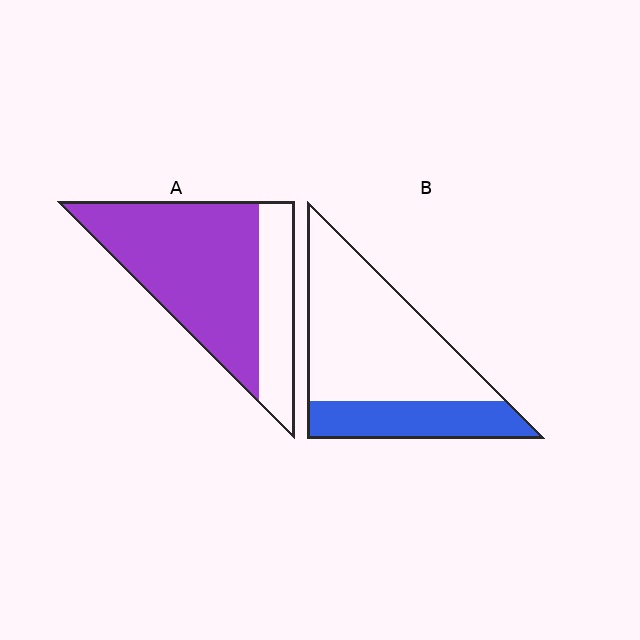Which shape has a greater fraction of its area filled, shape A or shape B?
Shape A.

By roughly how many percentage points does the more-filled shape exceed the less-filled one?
By roughly 45 percentage points (A over B).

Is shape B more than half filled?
No.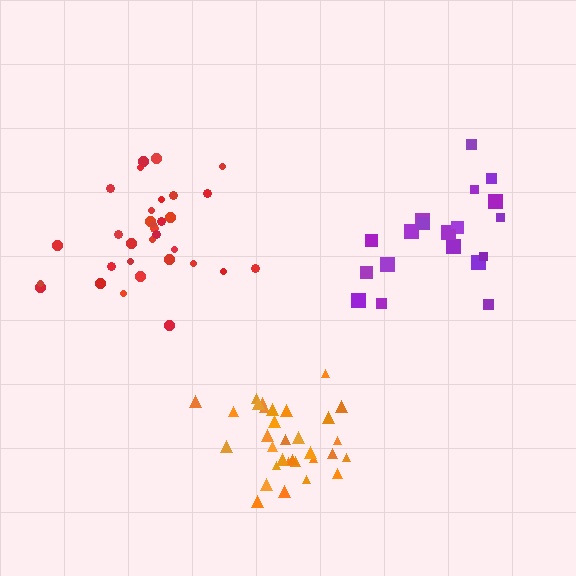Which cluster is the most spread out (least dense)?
Purple.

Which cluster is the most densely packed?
Orange.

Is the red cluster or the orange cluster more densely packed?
Orange.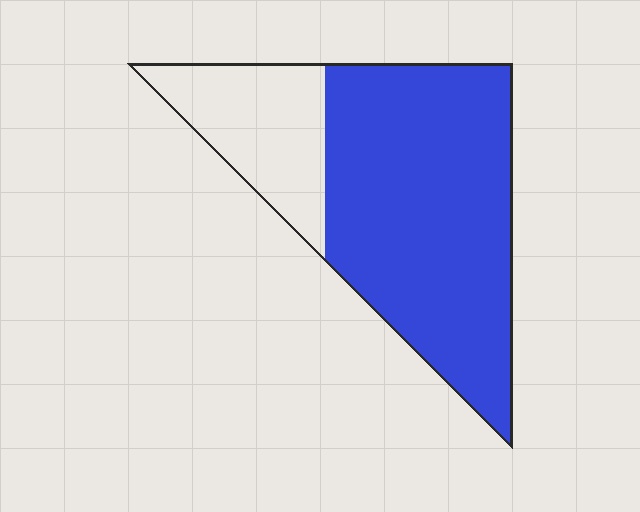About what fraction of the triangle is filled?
About three quarters (3/4).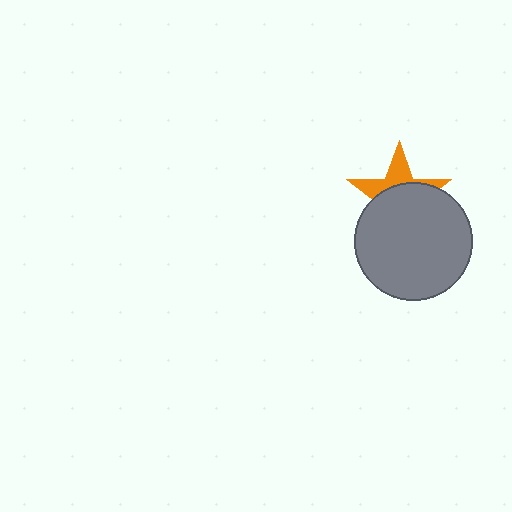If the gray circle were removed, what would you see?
You would see the complete orange star.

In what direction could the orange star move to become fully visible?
The orange star could move up. That would shift it out from behind the gray circle entirely.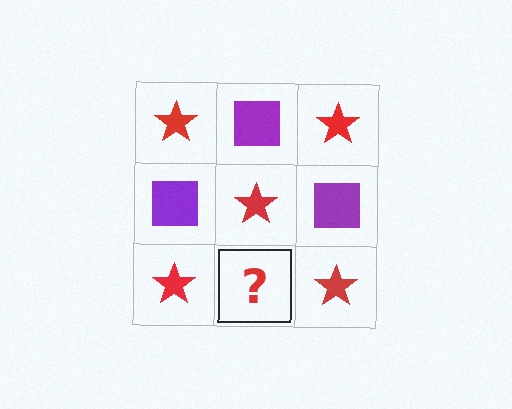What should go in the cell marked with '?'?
The missing cell should contain a purple square.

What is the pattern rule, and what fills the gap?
The rule is that it alternates red star and purple square in a checkerboard pattern. The gap should be filled with a purple square.